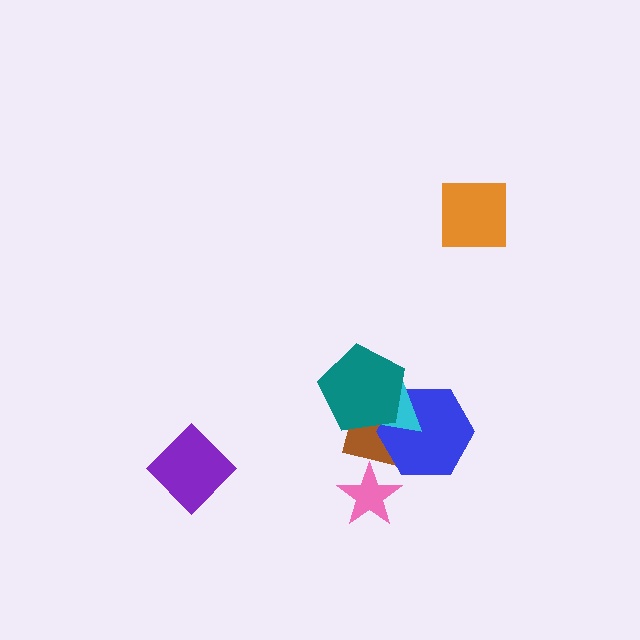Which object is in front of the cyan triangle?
The teal pentagon is in front of the cyan triangle.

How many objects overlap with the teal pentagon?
3 objects overlap with the teal pentagon.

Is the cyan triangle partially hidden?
Yes, it is partially covered by another shape.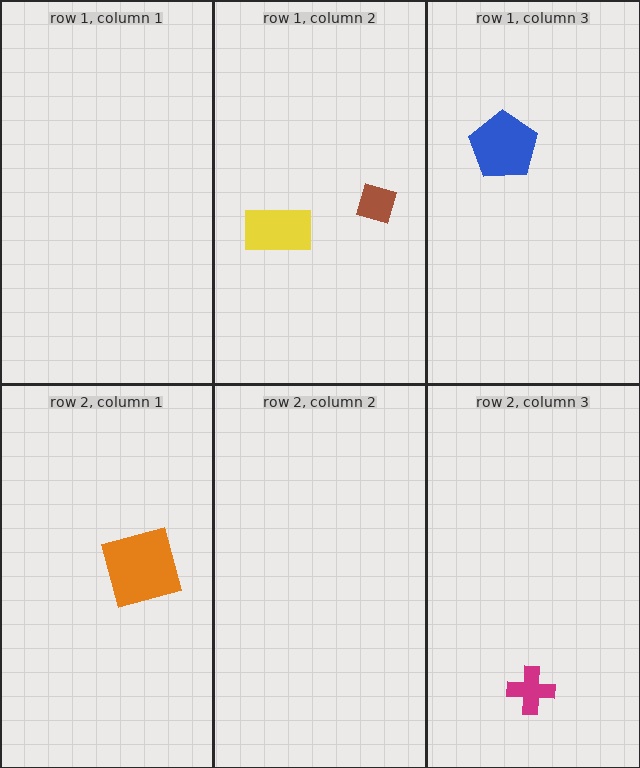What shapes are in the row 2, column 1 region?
The orange square.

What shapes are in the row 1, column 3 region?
The blue pentagon.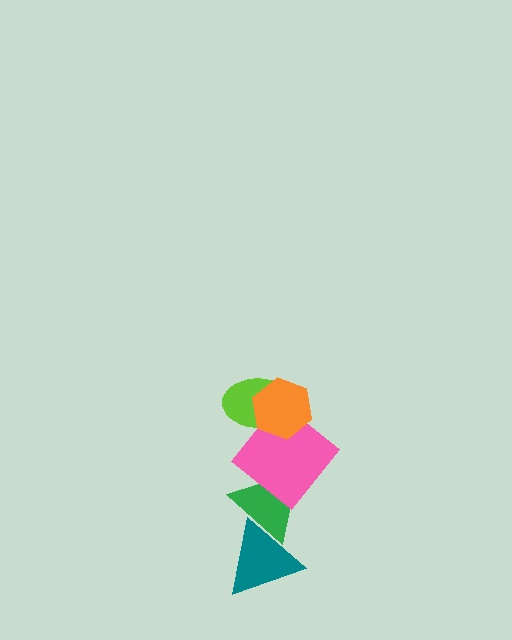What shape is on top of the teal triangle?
The green triangle is on top of the teal triangle.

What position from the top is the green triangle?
The green triangle is 4th from the top.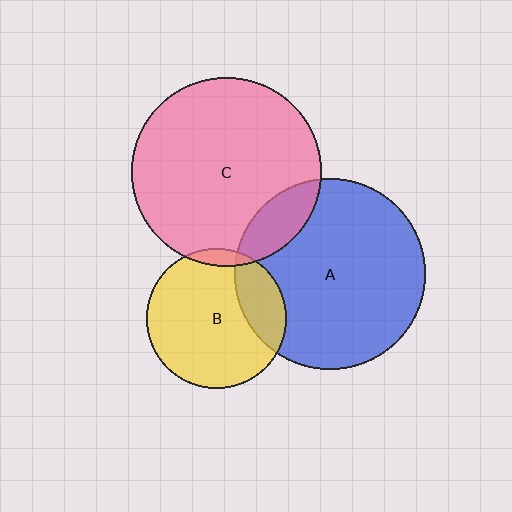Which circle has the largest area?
Circle A (blue).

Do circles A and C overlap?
Yes.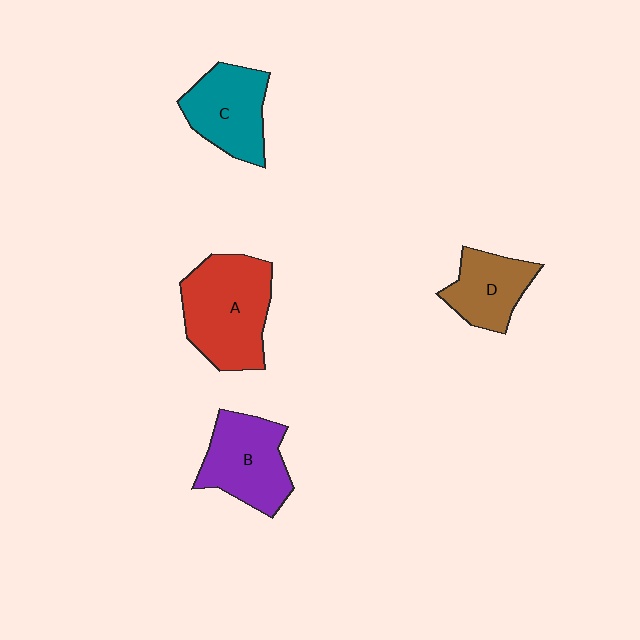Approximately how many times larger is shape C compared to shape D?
Approximately 1.2 times.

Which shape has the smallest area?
Shape D (brown).